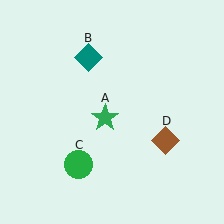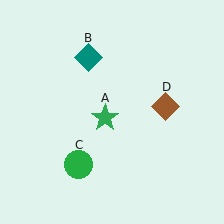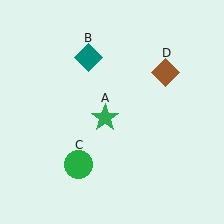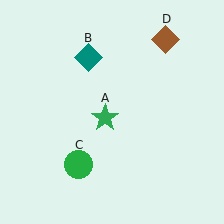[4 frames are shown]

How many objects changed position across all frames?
1 object changed position: brown diamond (object D).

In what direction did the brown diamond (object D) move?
The brown diamond (object D) moved up.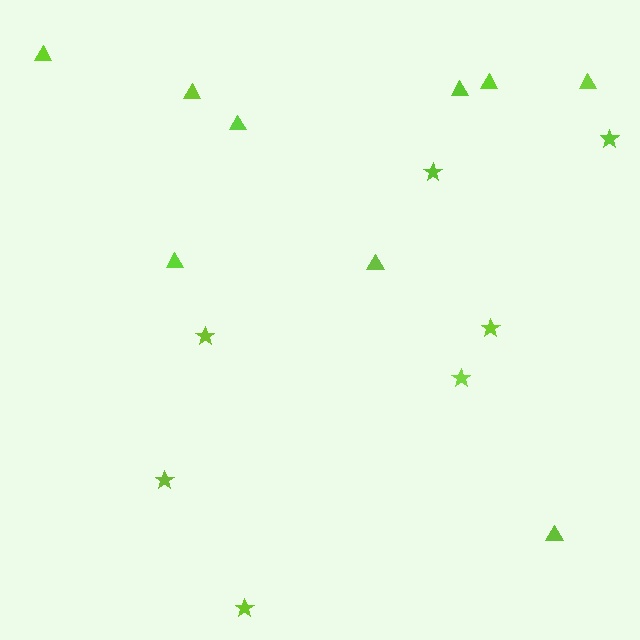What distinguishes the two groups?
There are 2 groups: one group of triangles (9) and one group of stars (7).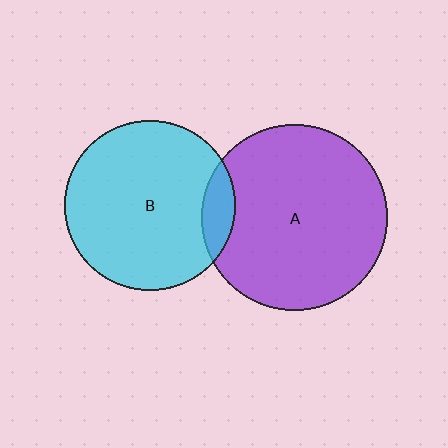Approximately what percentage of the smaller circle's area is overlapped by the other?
Approximately 10%.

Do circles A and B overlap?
Yes.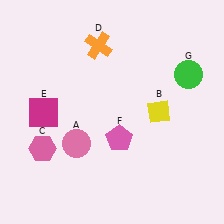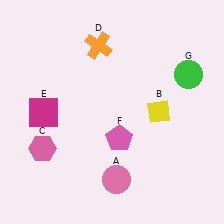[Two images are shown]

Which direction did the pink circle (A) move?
The pink circle (A) moved right.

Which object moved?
The pink circle (A) moved right.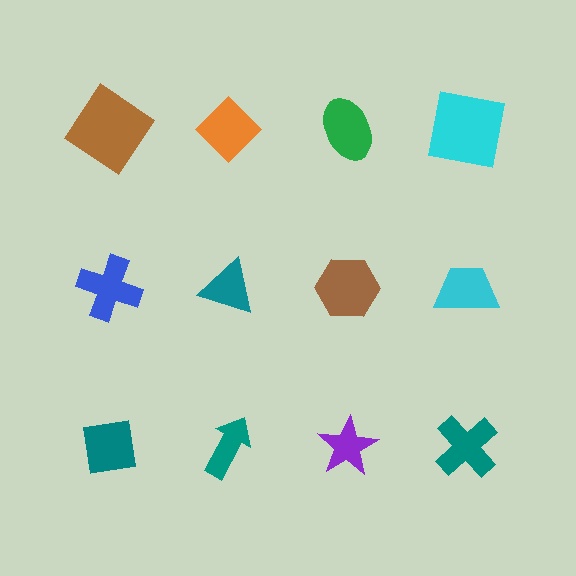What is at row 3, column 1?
A teal square.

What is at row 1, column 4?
A cyan square.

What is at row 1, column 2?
An orange diamond.